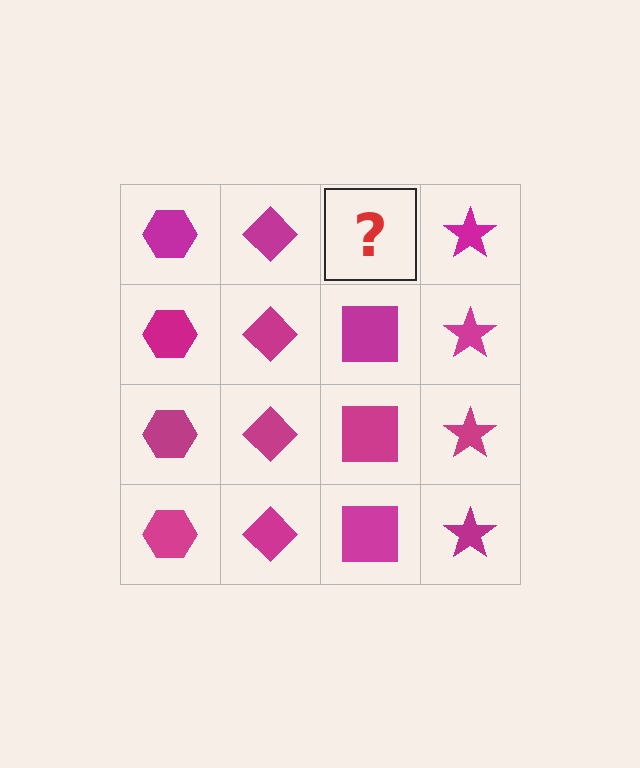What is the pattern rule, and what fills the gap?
The rule is that each column has a consistent shape. The gap should be filled with a magenta square.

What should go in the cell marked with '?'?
The missing cell should contain a magenta square.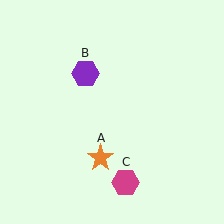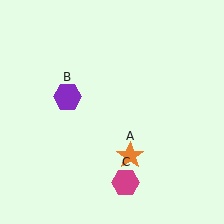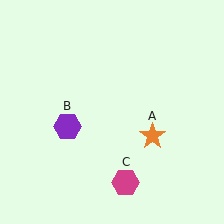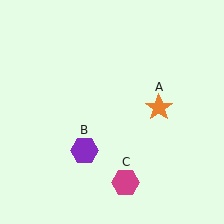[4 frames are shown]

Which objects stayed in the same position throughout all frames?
Magenta hexagon (object C) remained stationary.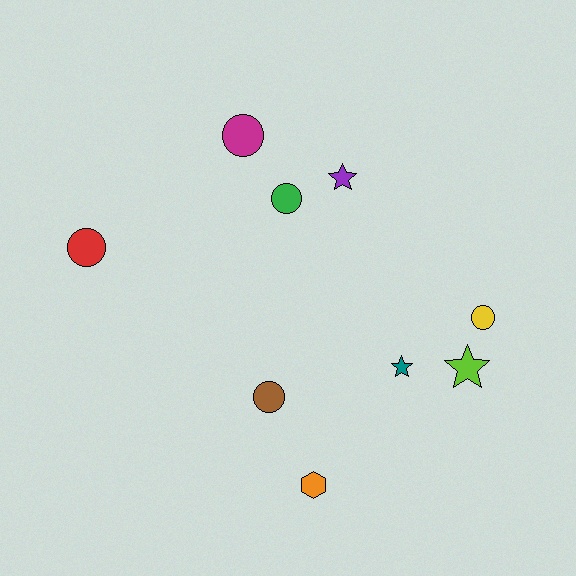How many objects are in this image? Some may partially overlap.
There are 9 objects.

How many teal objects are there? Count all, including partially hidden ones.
There is 1 teal object.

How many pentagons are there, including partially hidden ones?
There are no pentagons.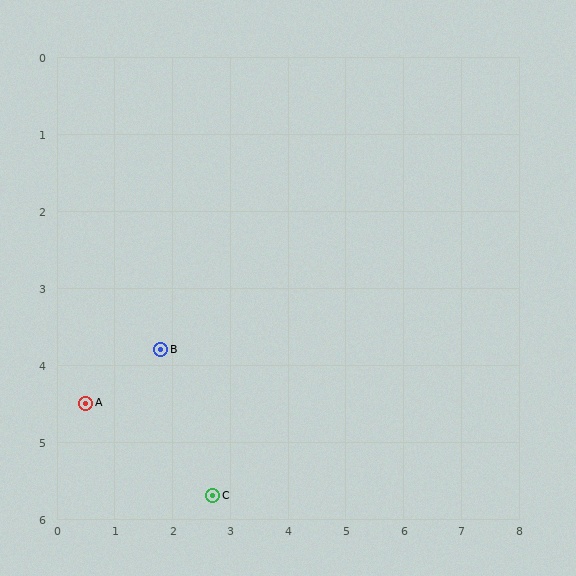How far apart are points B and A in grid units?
Points B and A are about 1.5 grid units apart.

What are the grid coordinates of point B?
Point B is at approximately (1.8, 3.8).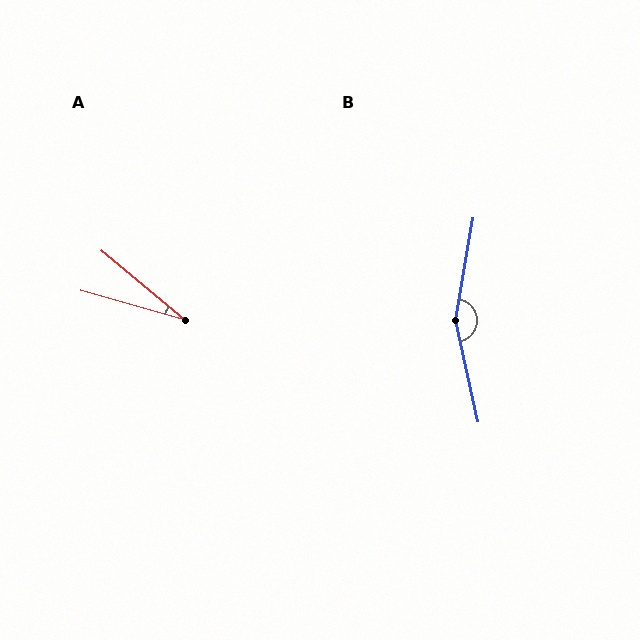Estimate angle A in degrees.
Approximately 24 degrees.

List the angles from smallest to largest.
A (24°), B (158°).